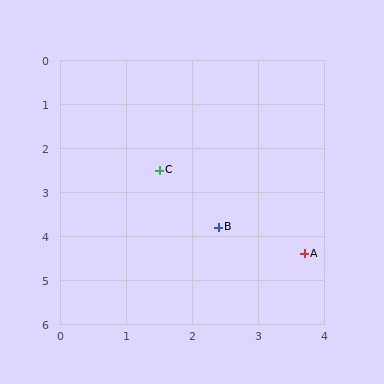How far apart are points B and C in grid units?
Points B and C are about 1.6 grid units apart.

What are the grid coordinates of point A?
Point A is at approximately (3.7, 4.4).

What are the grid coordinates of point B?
Point B is at approximately (2.4, 3.8).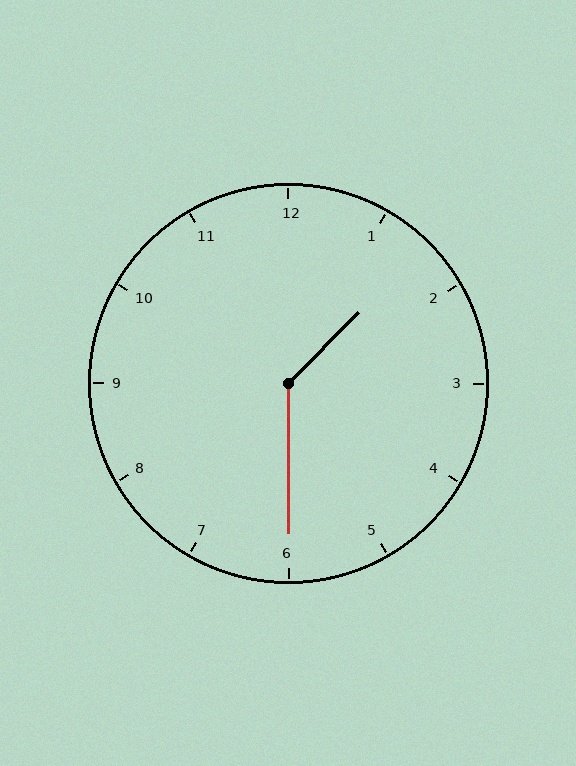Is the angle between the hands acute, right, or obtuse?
It is obtuse.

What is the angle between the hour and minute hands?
Approximately 135 degrees.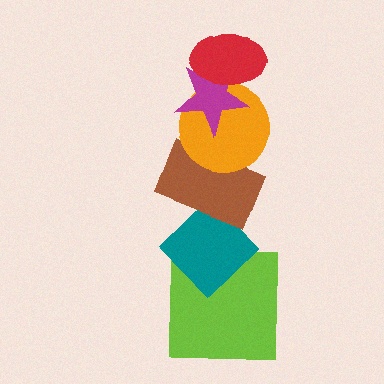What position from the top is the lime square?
The lime square is 6th from the top.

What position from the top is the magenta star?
The magenta star is 2nd from the top.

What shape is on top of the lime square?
The teal diamond is on top of the lime square.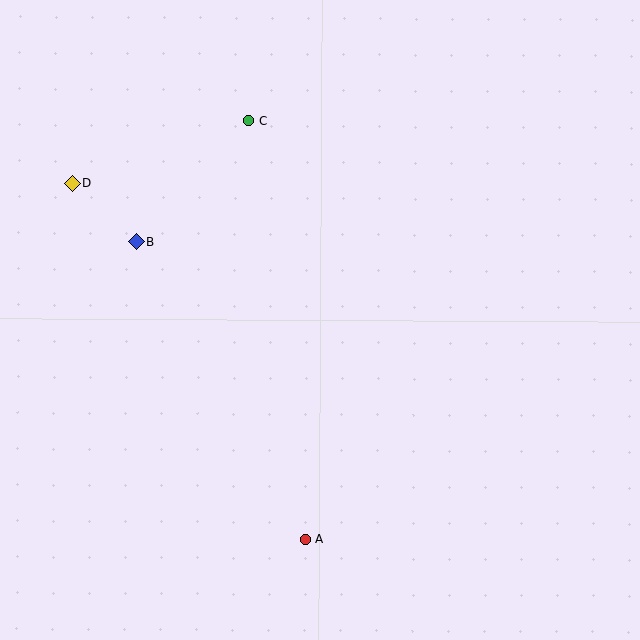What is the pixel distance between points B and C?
The distance between B and C is 165 pixels.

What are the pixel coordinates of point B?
Point B is at (137, 242).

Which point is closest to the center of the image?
Point B at (137, 242) is closest to the center.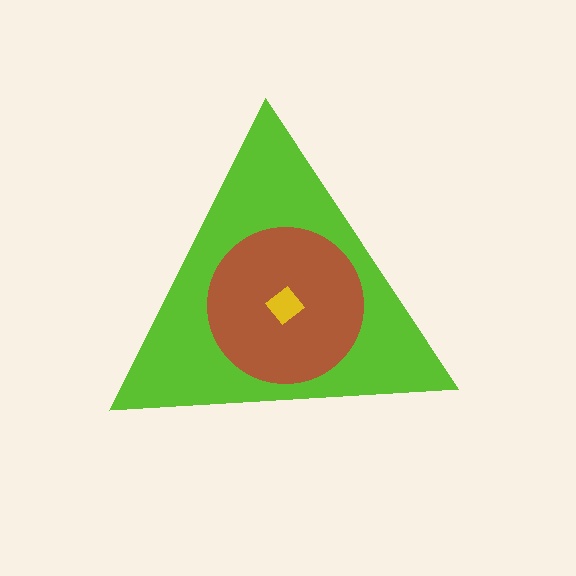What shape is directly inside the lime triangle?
The brown circle.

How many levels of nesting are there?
3.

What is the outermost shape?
The lime triangle.